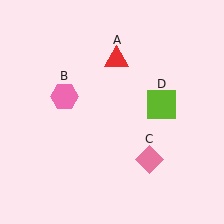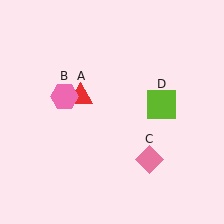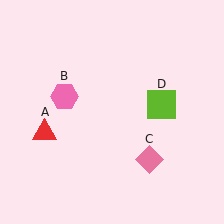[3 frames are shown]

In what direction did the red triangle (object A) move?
The red triangle (object A) moved down and to the left.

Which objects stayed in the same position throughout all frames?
Pink hexagon (object B) and pink diamond (object C) and lime square (object D) remained stationary.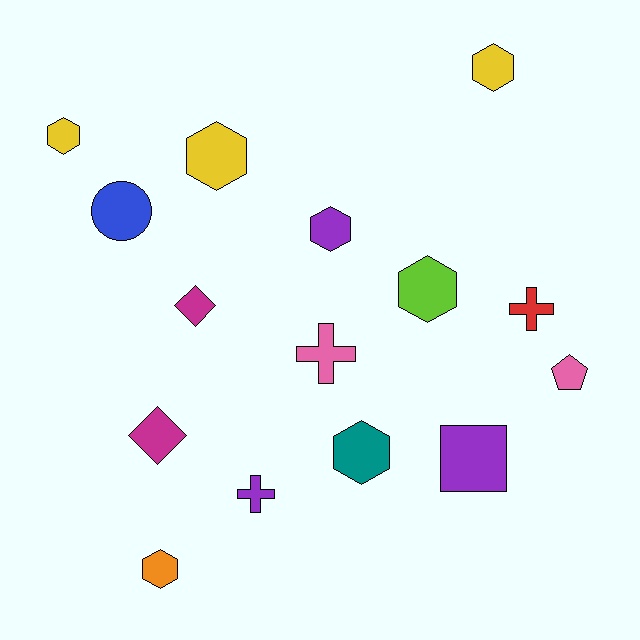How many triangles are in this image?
There are no triangles.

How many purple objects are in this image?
There are 3 purple objects.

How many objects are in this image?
There are 15 objects.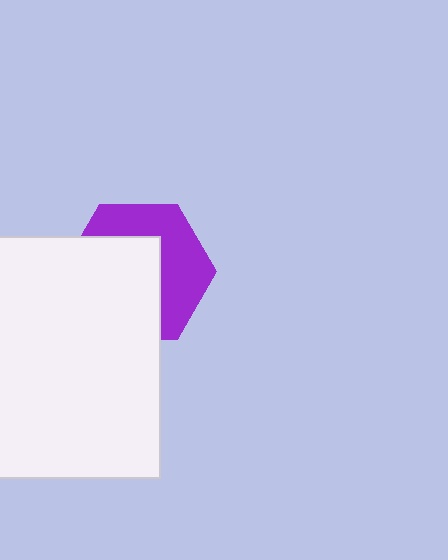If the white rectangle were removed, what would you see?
You would see the complete purple hexagon.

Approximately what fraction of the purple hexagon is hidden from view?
Roughly 55% of the purple hexagon is hidden behind the white rectangle.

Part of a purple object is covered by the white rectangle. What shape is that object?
It is a hexagon.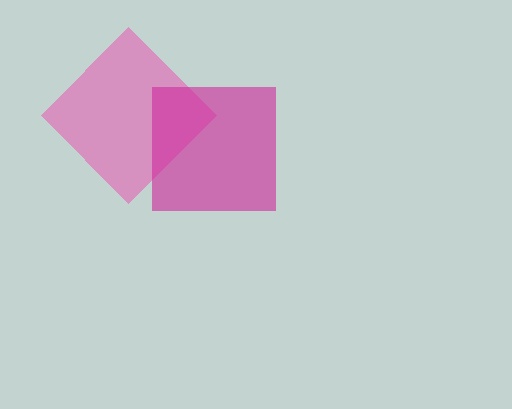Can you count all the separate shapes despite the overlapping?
Yes, there are 2 separate shapes.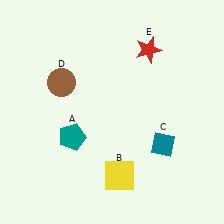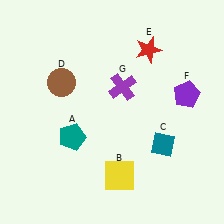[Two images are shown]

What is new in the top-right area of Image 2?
A purple cross (G) was added in the top-right area of Image 2.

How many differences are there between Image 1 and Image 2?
There are 2 differences between the two images.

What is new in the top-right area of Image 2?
A purple pentagon (F) was added in the top-right area of Image 2.